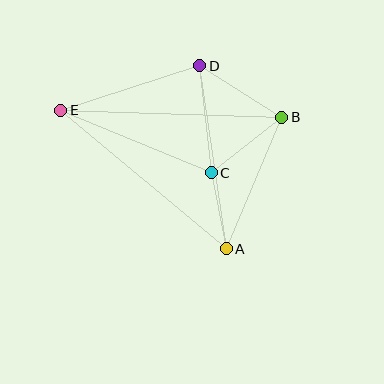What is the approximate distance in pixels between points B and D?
The distance between B and D is approximately 97 pixels.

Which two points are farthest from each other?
Points B and E are farthest from each other.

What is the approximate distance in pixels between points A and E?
The distance between A and E is approximately 215 pixels.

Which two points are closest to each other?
Points A and C are closest to each other.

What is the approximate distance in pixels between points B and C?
The distance between B and C is approximately 90 pixels.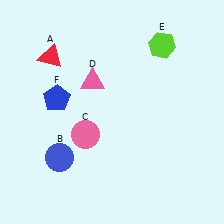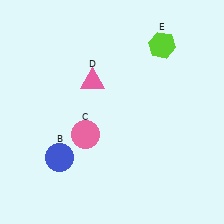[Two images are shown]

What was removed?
The blue pentagon (F), the red triangle (A) were removed in Image 2.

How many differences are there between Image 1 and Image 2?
There are 2 differences between the two images.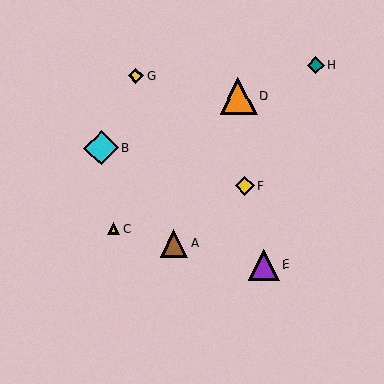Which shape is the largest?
The orange triangle (labeled D) is the largest.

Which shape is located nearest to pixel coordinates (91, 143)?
The cyan diamond (labeled B) at (101, 148) is nearest to that location.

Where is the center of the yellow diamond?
The center of the yellow diamond is at (136, 76).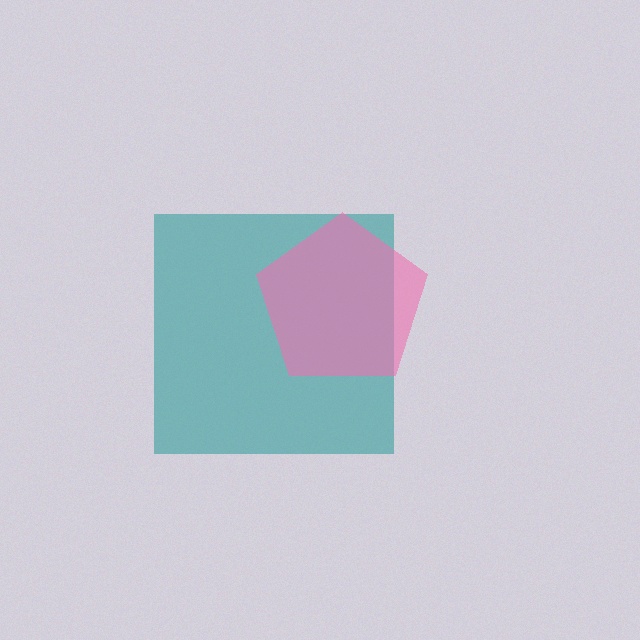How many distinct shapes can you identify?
There are 2 distinct shapes: a teal square, a pink pentagon.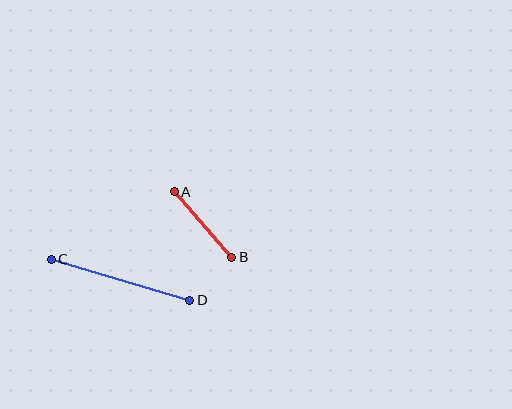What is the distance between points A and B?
The distance is approximately 88 pixels.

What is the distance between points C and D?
The distance is approximately 144 pixels.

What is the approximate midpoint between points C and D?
The midpoint is at approximately (121, 280) pixels.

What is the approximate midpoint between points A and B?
The midpoint is at approximately (203, 224) pixels.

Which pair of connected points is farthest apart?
Points C and D are farthest apart.